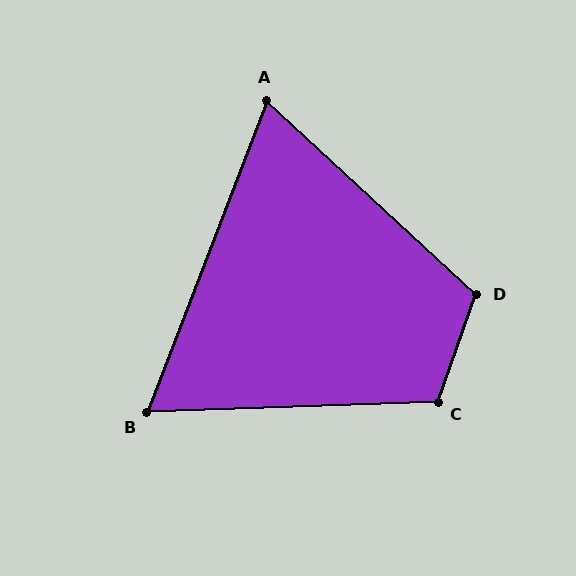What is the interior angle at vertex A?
Approximately 68 degrees (acute).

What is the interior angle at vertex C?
Approximately 112 degrees (obtuse).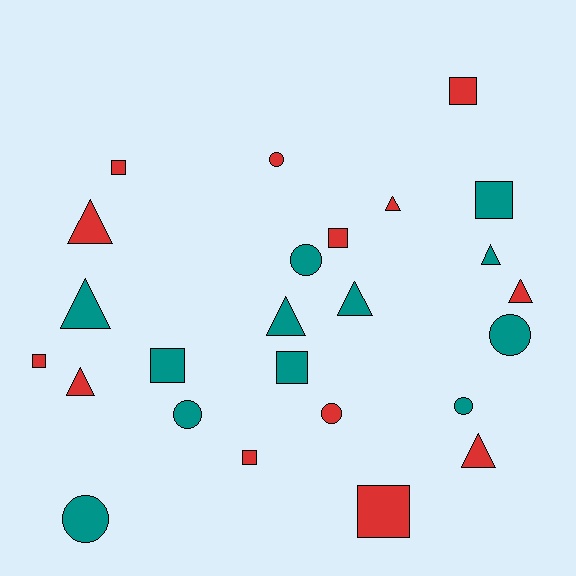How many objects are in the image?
There are 25 objects.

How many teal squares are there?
There are 3 teal squares.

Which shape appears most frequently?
Triangle, with 9 objects.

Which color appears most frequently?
Red, with 13 objects.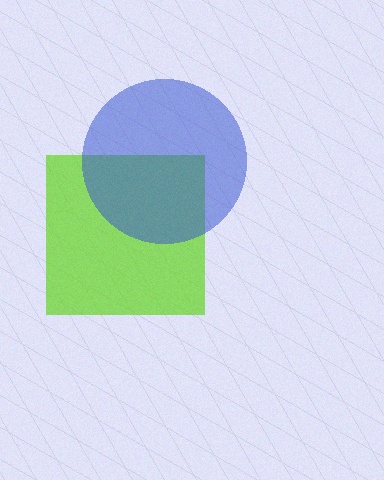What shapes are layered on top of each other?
The layered shapes are: a lime square, a blue circle.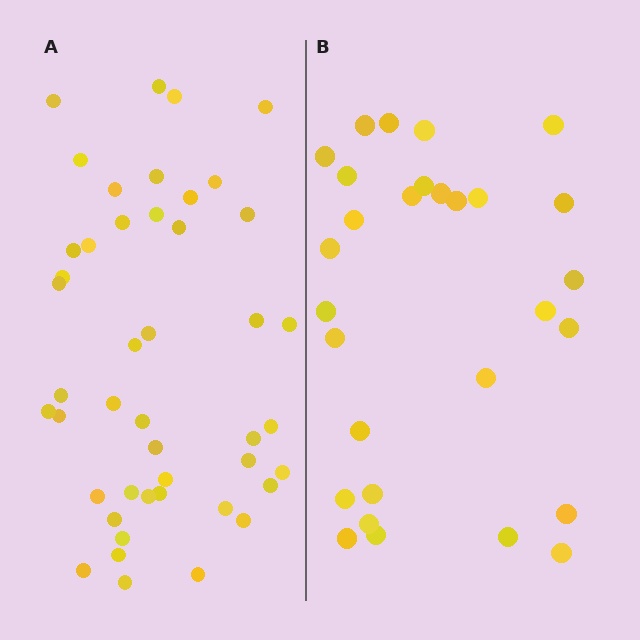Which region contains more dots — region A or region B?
Region A (the left region) has more dots.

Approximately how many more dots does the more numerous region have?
Region A has approximately 15 more dots than region B.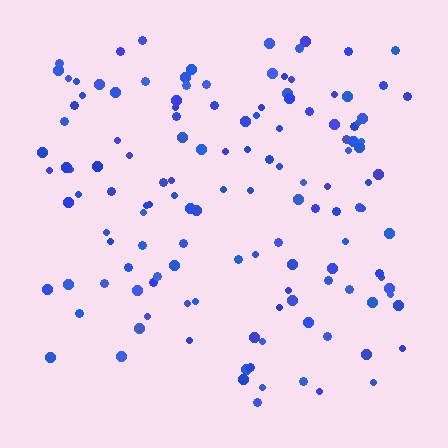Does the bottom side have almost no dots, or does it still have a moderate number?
Still a moderate number, just noticeably fewer than the top.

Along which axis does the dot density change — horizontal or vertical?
Vertical.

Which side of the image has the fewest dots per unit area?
The bottom.